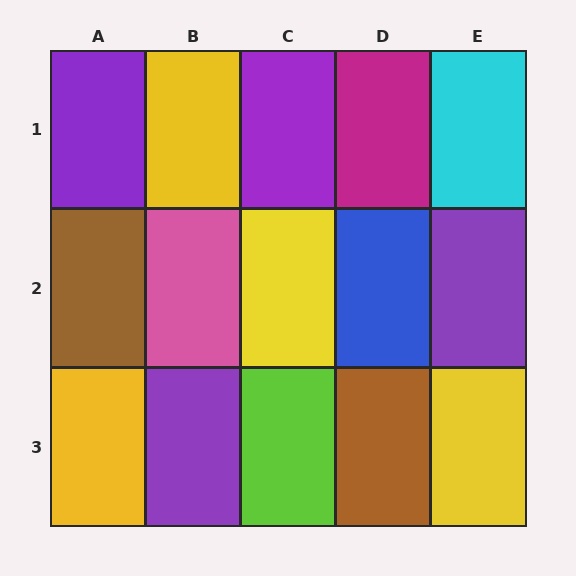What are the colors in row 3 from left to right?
Yellow, purple, lime, brown, yellow.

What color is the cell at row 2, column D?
Blue.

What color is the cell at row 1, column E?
Cyan.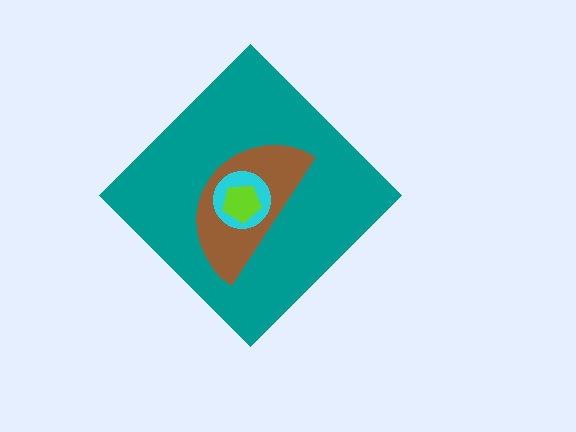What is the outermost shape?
The teal diamond.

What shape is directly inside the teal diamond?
The brown semicircle.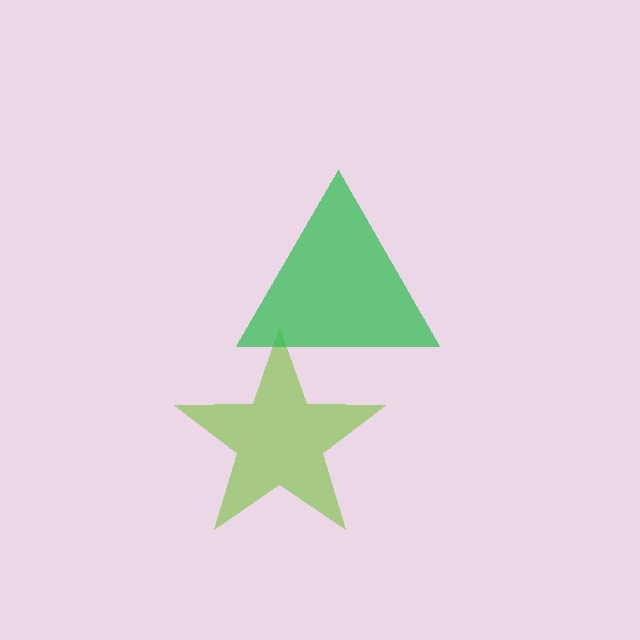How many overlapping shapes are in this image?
There are 2 overlapping shapes in the image.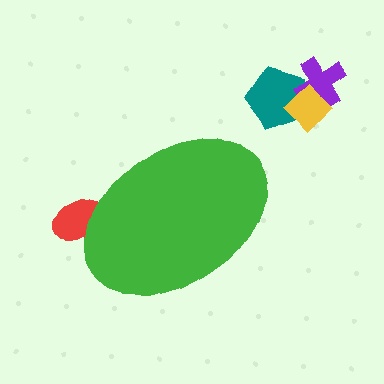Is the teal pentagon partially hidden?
No, the teal pentagon is fully visible.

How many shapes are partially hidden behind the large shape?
1 shape is partially hidden.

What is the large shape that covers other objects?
A green ellipse.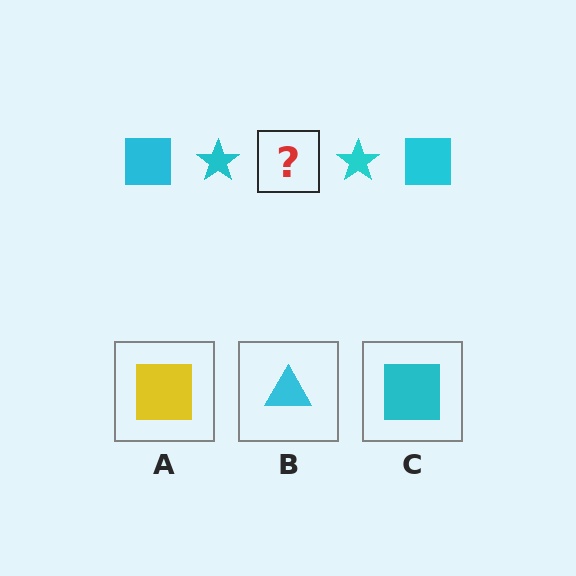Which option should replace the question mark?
Option C.